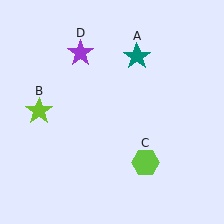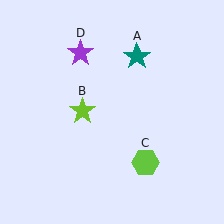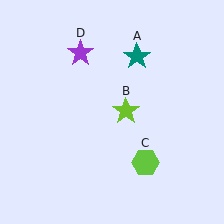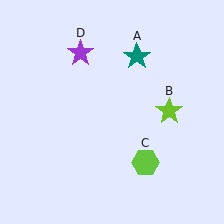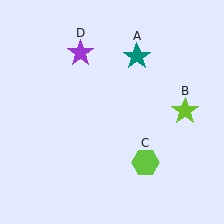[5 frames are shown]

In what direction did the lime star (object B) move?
The lime star (object B) moved right.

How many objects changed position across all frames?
1 object changed position: lime star (object B).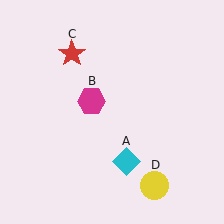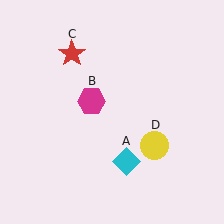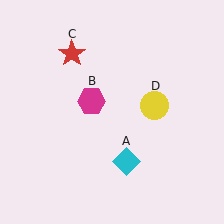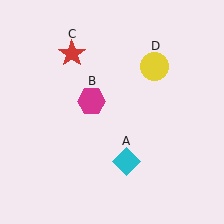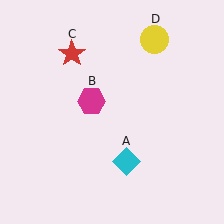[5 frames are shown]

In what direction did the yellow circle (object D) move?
The yellow circle (object D) moved up.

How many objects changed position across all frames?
1 object changed position: yellow circle (object D).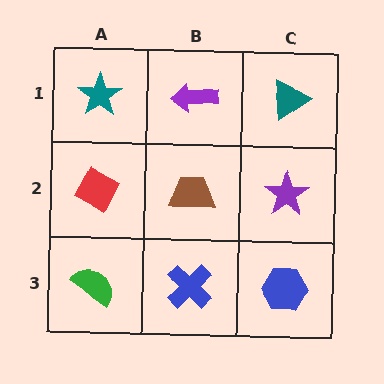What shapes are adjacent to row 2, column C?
A teal triangle (row 1, column C), a blue hexagon (row 3, column C), a brown trapezoid (row 2, column B).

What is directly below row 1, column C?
A purple star.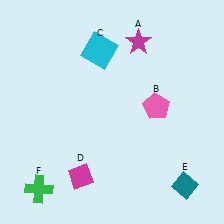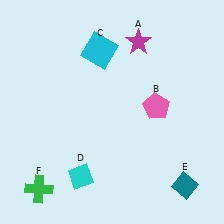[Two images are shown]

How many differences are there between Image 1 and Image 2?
There is 1 difference between the two images.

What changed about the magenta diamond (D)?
In Image 1, D is magenta. In Image 2, it changed to cyan.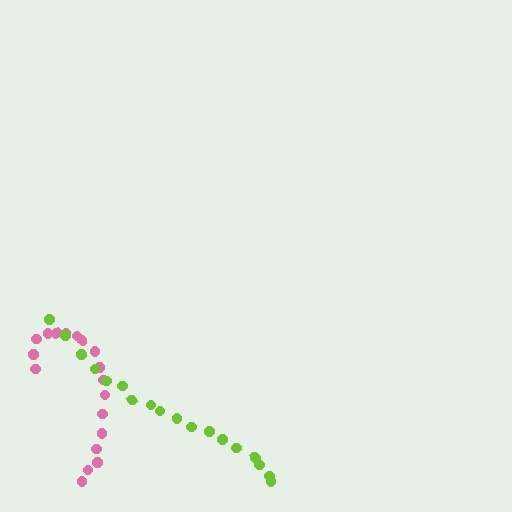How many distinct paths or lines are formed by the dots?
There are 2 distinct paths.